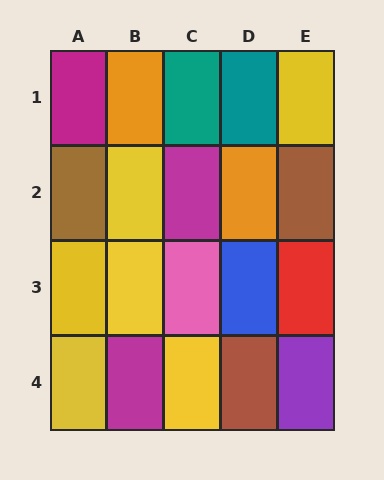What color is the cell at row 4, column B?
Magenta.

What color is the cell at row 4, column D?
Brown.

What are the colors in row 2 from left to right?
Brown, yellow, magenta, orange, brown.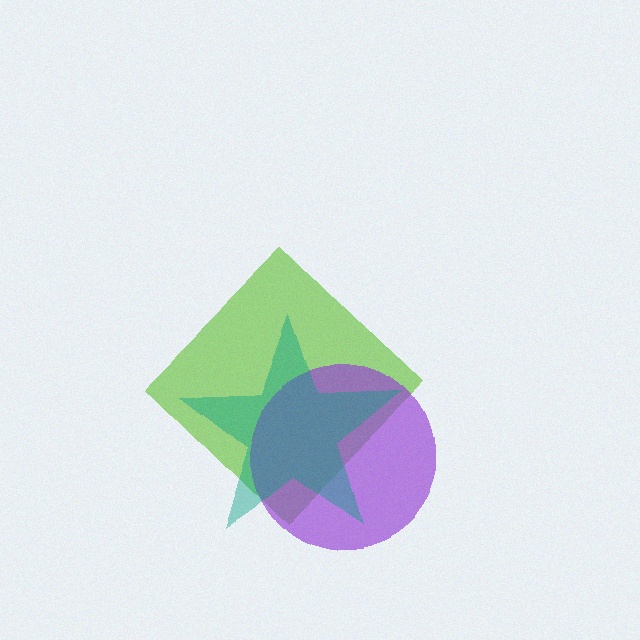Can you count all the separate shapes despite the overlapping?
Yes, there are 3 separate shapes.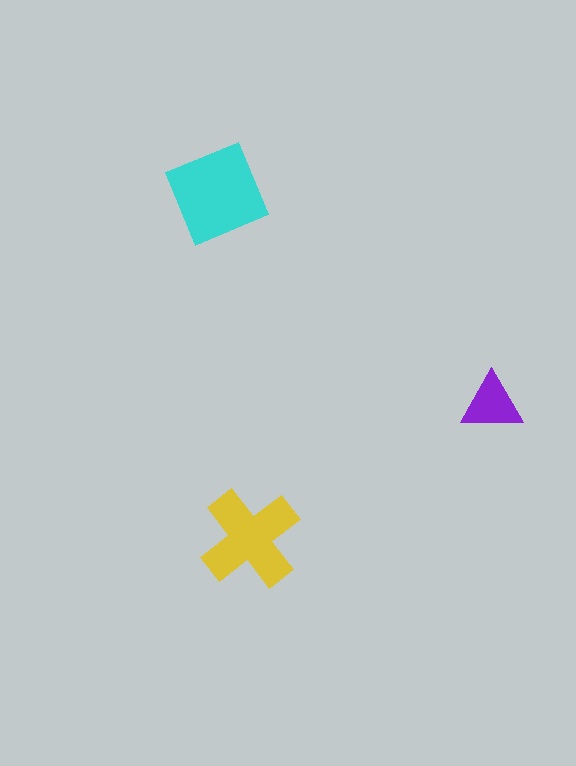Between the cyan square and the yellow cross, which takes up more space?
The cyan square.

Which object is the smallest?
The purple triangle.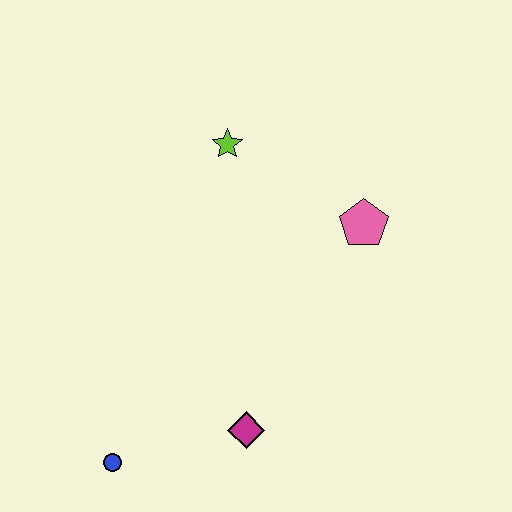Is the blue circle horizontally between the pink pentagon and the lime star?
No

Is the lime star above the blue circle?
Yes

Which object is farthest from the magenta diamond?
The lime star is farthest from the magenta diamond.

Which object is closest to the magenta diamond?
The blue circle is closest to the magenta diamond.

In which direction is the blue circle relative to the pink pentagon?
The blue circle is to the left of the pink pentagon.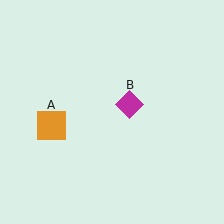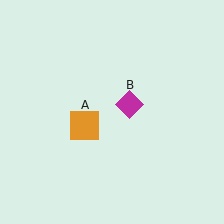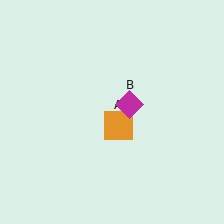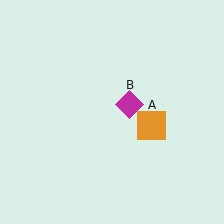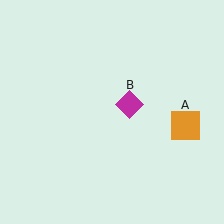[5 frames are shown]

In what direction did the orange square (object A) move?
The orange square (object A) moved right.